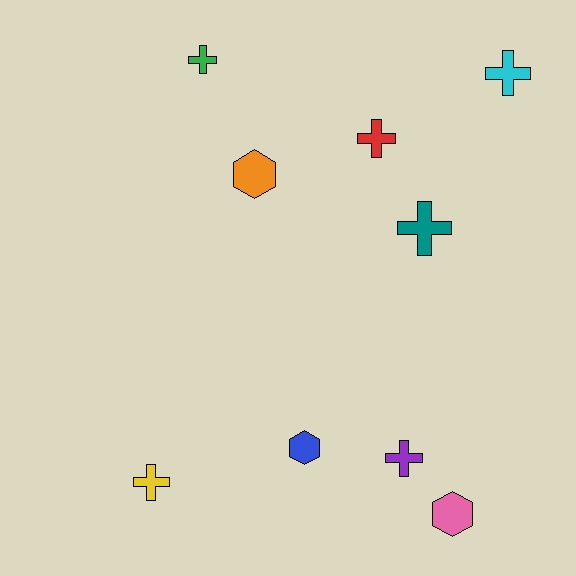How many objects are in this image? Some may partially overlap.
There are 9 objects.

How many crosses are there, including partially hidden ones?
There are 6 crosses.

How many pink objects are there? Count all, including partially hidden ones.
There is 1 pink object.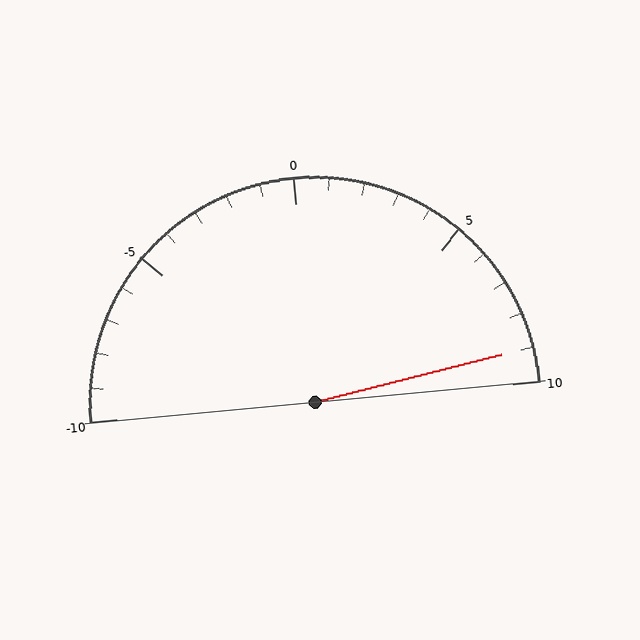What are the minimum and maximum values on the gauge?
The gauge ranges from -10 to 10.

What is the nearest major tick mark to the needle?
The nearest major tick mark is 10.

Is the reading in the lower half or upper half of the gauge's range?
The reading is in the upper half of the range (-10 to 10).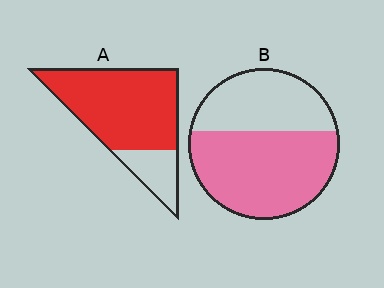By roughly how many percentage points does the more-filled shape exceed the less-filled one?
By roughly 20 percentage points (A over B).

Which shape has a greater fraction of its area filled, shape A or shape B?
Shape A.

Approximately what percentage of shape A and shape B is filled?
A is approximately 80% and B is approximately 60%.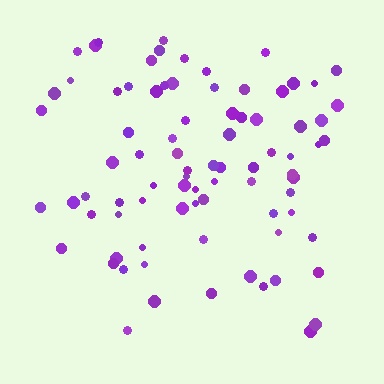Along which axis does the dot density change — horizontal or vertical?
Vertical.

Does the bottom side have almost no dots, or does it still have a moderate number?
Still a moderate number, just noticeably fewer than the top.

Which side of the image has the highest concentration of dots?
The top.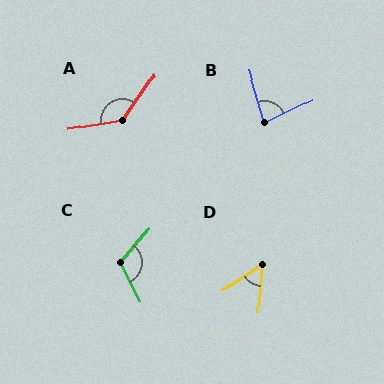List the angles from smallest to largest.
D (51°), B (80°), C (114°), A (134°).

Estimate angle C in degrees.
Approximately 114 degrees.